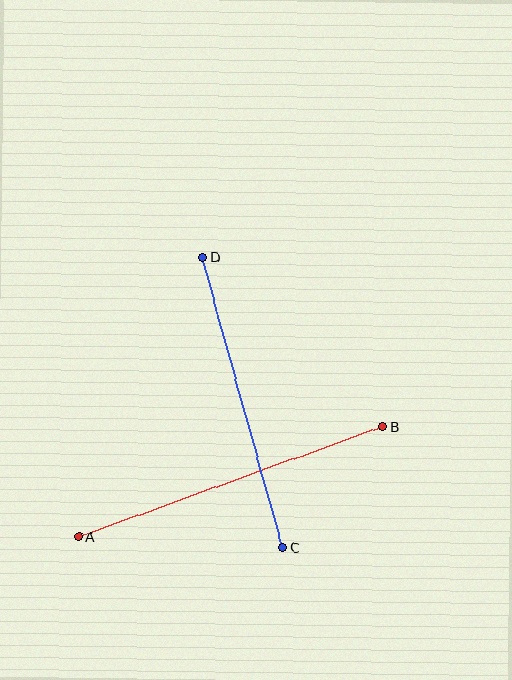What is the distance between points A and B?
The distance is approximately 323 pixels.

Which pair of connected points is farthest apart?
Points A and B are farthest apart.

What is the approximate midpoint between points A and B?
The midpoint is at approximately (231, 482) pixels.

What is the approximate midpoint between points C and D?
The midpoint is at approximately (243, 403) pixels.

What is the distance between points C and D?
The distance is approximately 301 pixels.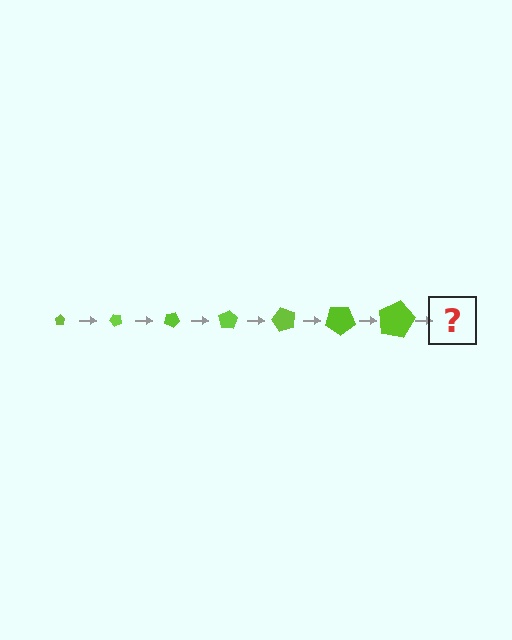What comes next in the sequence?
The next element should be a pentagon, larger than the previous one and rotated 350 degrees from the start.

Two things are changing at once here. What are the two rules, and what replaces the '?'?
The two rules are that the pentagon grows larger each step and it rotates 50 degrees each step. The '?' should be a pentagon, larger than the previous one and rotated 350 degrees from the start.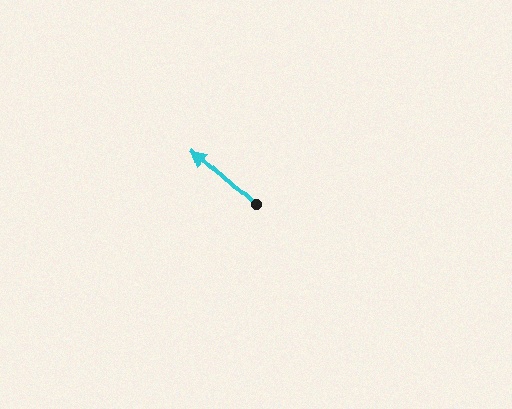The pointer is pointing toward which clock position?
Roughly 10 o'clock.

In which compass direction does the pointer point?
Northwest.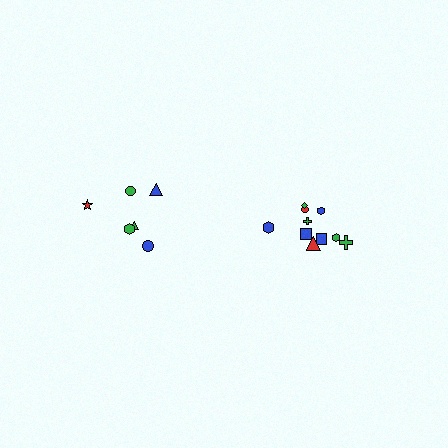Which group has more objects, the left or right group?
The right group.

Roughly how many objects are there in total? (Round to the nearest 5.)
Roughly 15 objects in total.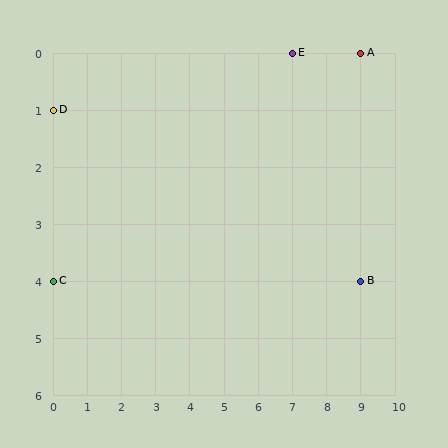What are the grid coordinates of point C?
Point C is at grid coordinates (0, 4).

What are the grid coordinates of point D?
Point D is at grid coordinates (0, 1).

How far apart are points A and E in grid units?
Points A and E are 2 columns apart.